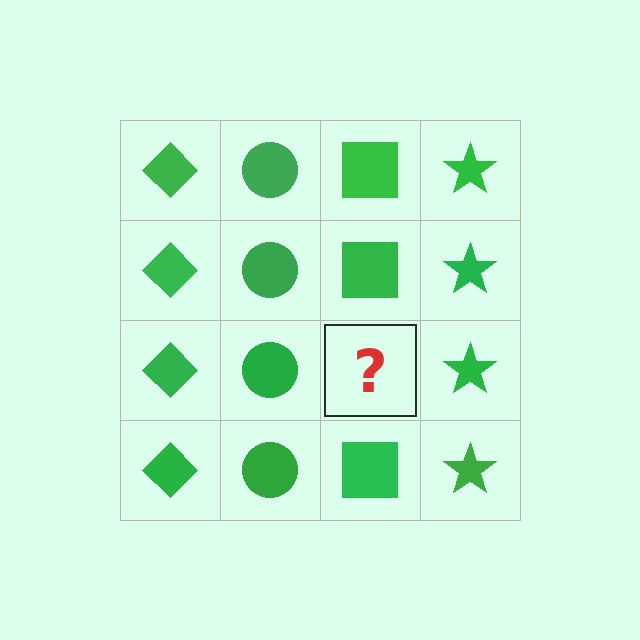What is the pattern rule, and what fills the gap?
The rule is that each column has a consistent shape. The gap should be filled with a green square.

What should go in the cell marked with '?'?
The missing cell should contain a green square.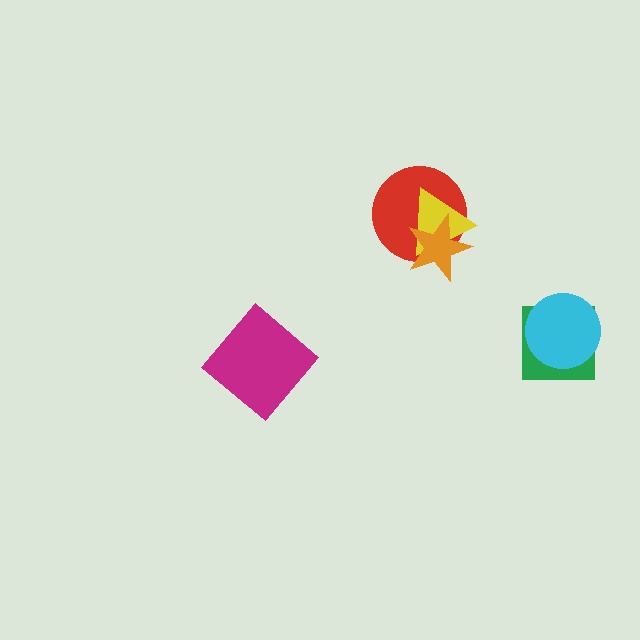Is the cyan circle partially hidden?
No, no other shape covers it.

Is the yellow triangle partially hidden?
Yes, it is partially covered by another shape.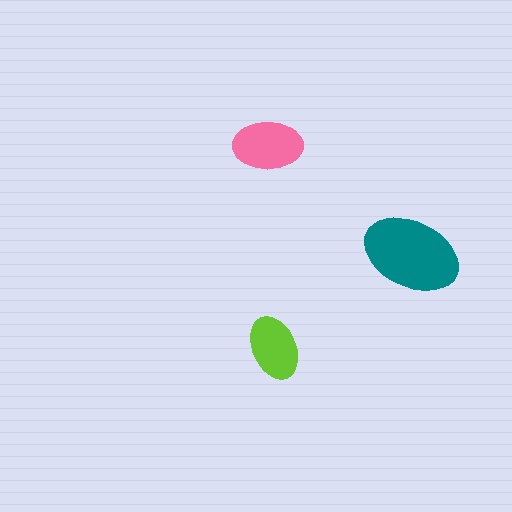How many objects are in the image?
There are 3 objects in the image.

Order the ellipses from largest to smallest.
the teal one, the pink one, the lime one.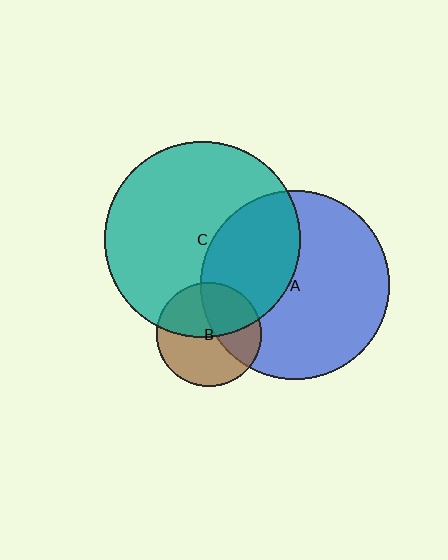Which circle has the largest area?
Circle C (teal).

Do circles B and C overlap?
Yes.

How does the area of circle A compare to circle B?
Approximately 3.3 times.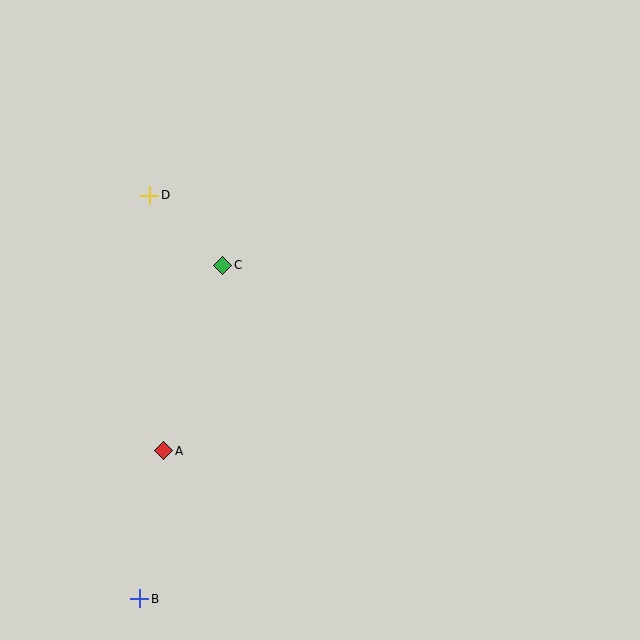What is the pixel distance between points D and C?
The distance between D and C is 101 pixels.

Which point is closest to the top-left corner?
Point D is closest to the top-left corner.